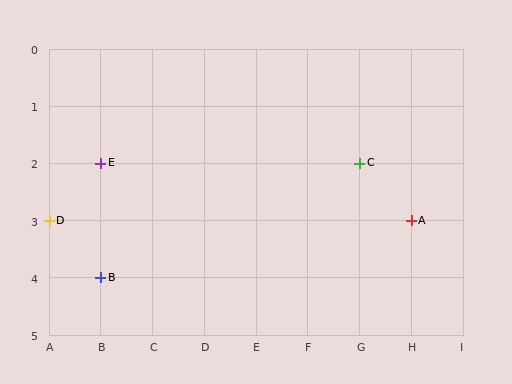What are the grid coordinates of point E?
Point E is at grid coordinates (B, 2).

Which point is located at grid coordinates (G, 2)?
Point C is at (G, 2).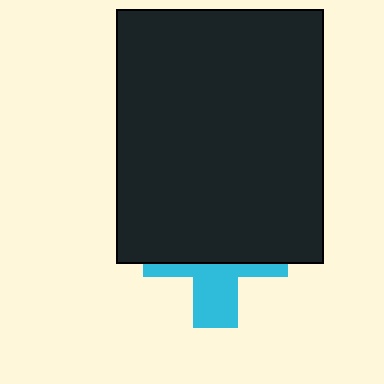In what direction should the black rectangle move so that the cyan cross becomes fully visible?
The black rectangle should move up. That is the shortest direction to clear the overlap and leave the cyan cross fully visible.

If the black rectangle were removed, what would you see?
You would see the complete cyan cross.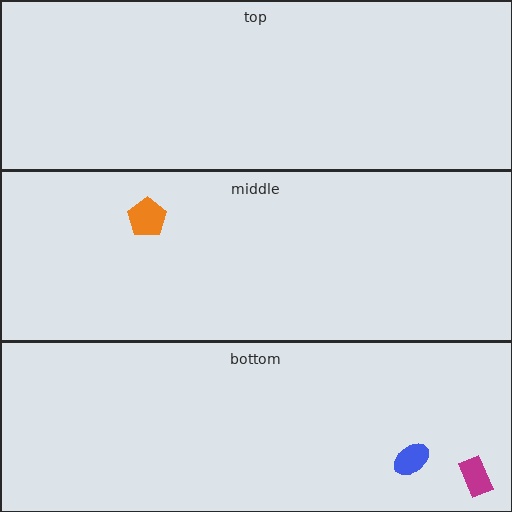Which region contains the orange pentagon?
The middle region.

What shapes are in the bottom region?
The magenta rectangle, the blue ellipse.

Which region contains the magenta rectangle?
The bottom region.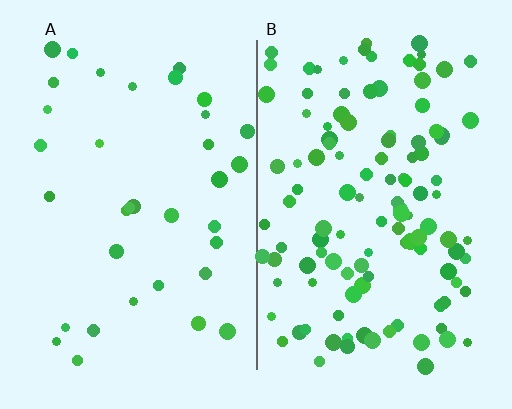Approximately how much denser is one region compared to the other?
Approximately 3.3× — region B over region A.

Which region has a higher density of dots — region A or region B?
B (the right).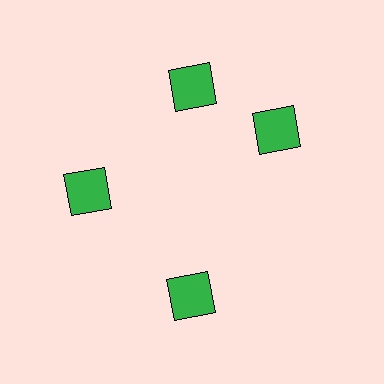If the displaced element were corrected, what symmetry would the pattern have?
It would have 4-fold rotational symmetry — the pattern would map onto itself every 90 degrees.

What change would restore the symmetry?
The symmetry would be restored by rotating it back into even spacing with its neighbors so that all 4 squares sit at equal angles and equal distance from the center.